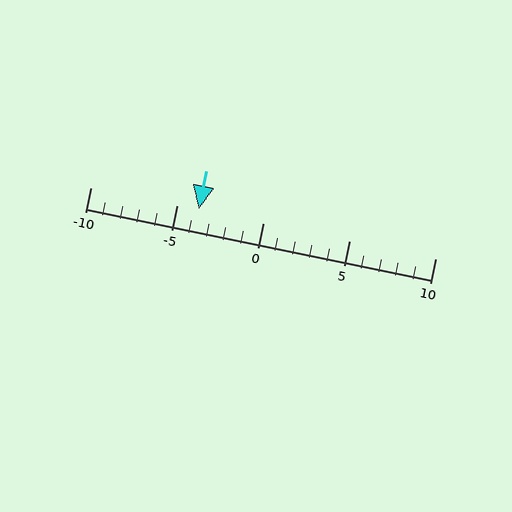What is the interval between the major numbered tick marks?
The major tick marks are spaced 5 units apart.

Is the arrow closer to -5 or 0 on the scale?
The arrow is closer to -5.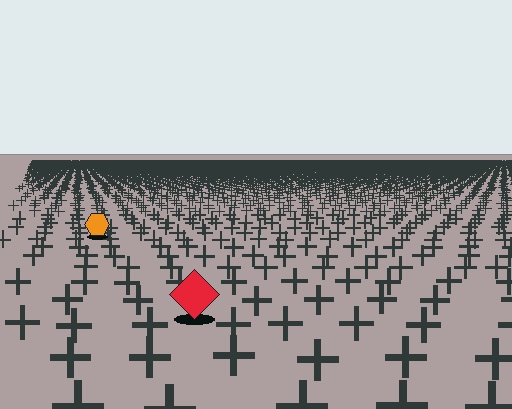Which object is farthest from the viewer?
The orange hexagon is farthest from the viewer. It appears smaller and the ground texture around it is denser.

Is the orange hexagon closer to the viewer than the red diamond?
No. The red diamond is closer — you can tell from the texture gradient: the ground texture is coarser near it.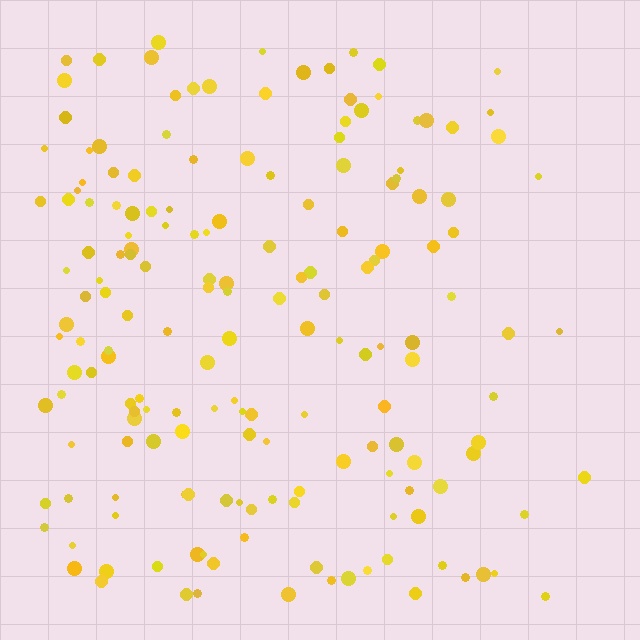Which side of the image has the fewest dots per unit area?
The right.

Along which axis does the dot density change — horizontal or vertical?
Horizontal.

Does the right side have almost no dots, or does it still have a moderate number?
Still a moderate number, just noticeably fewer than the left.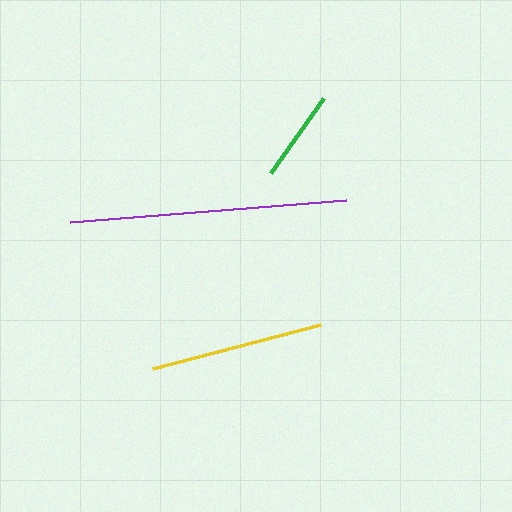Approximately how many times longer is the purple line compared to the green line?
The purple line is approximately 3.0 times the length of the green line.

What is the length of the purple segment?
The purple segment is approximately 277 pixels long.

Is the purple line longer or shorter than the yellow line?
The purple line is longer than the yellow line.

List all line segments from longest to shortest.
From longest to shortest: purple, yellow, green.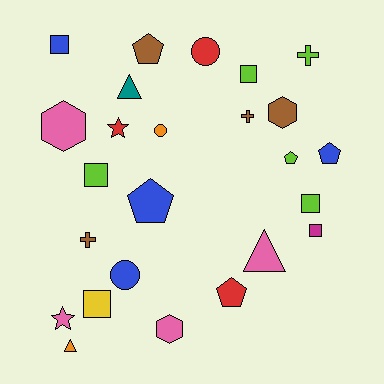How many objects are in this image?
There are 25 objects.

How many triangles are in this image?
There are 3 triangles.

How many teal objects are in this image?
There is 1 teal object.